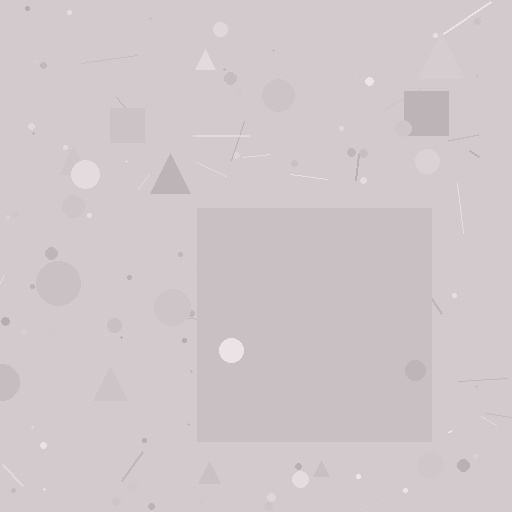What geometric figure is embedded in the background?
A square is embedded in the background.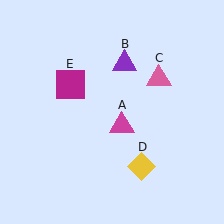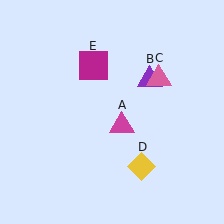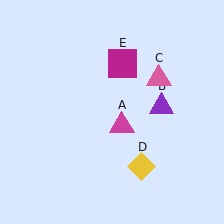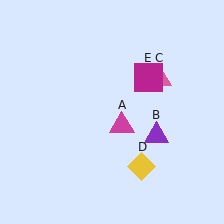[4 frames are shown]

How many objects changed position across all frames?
2 objects changed position: purple triangle (object B), magenta square (object E).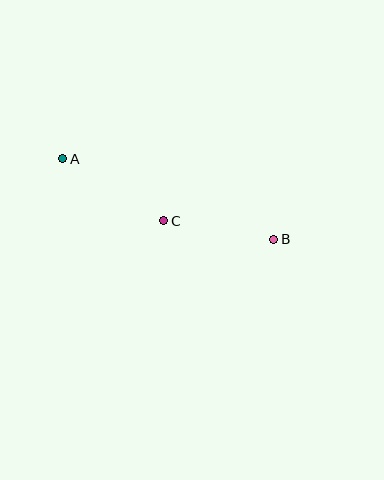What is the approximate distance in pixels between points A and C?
The distance between A and C is approximately 118 pixels.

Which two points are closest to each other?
Points B and C are closest to each other.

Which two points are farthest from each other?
Points A and B are farthest from each other.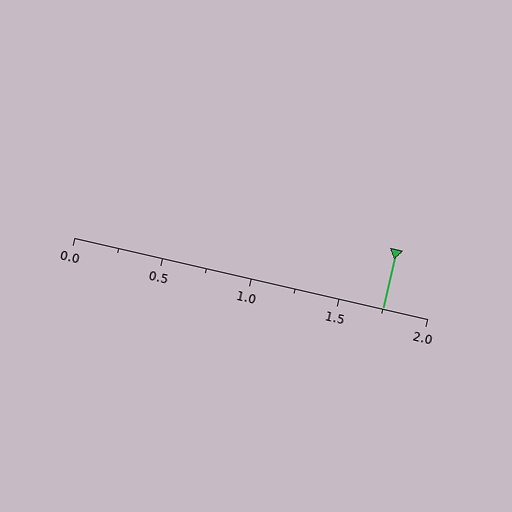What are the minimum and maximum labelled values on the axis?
The axis runs from 0.0 to 2.0.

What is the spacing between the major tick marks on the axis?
The major ticks are spaced 0.5 apart.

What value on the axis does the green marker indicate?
The marker indicates approximately 1.75.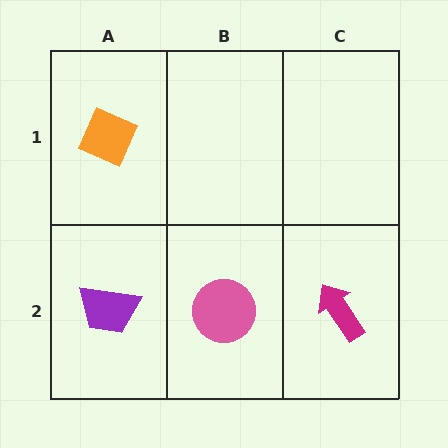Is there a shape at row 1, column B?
No, that cell is empty.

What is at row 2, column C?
A magenta arrow.